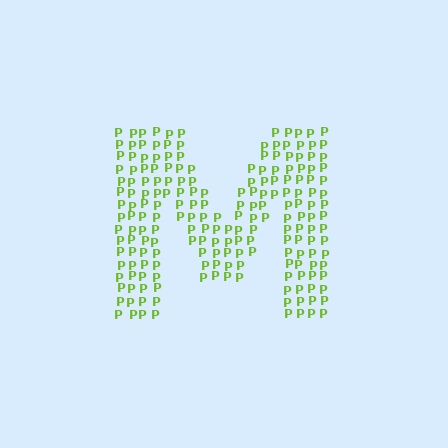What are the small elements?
The small elements are letter P's.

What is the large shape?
The large shape is the letter M.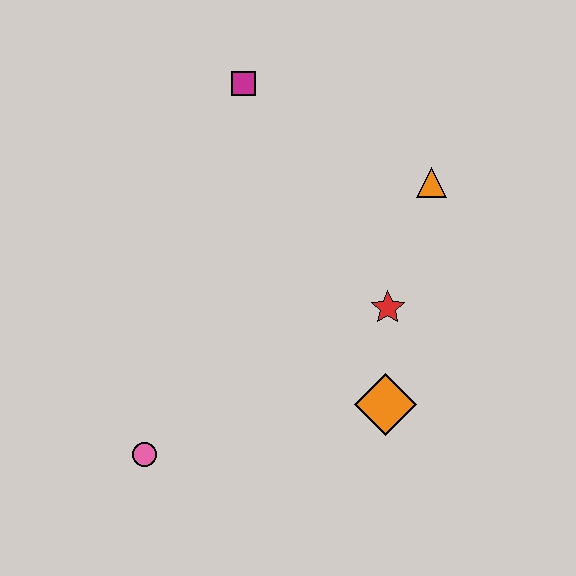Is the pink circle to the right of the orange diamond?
No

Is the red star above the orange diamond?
Yes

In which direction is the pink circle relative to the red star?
The pink circle is to the left of the red star.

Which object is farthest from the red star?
The pink circle is farthest from the red star.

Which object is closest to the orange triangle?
The red star is closest to the orange triangle.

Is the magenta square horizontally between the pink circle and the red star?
Yes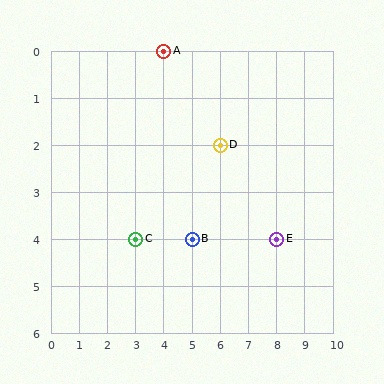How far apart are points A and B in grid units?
Points A and B are 1 column and 4 rows apart (about 4.1 grid units diagonally).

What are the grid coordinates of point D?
Point D is at grid coordinates (6, 2).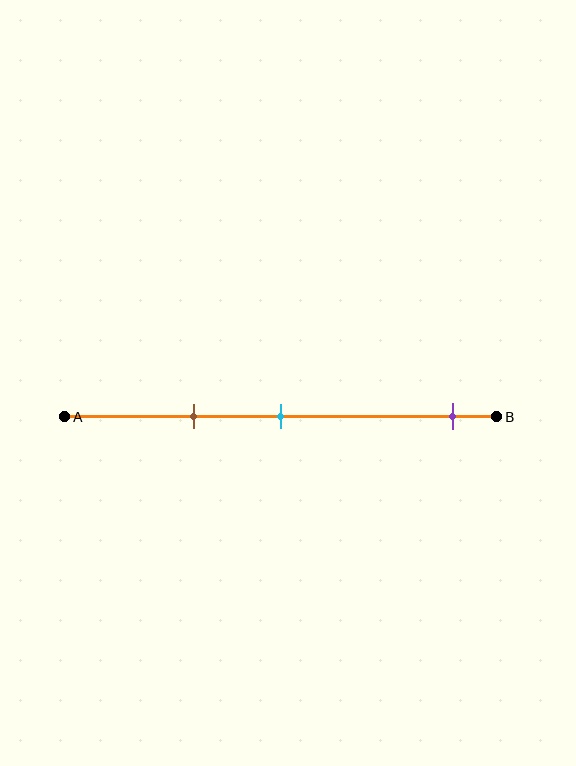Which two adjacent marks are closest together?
The brown and cyan marks are the closest adjacent pair.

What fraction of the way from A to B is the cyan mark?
The cyan mark is approximately 50% (0.5) of the way from A to B.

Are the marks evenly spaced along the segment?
No, the marks are not evenly spaced.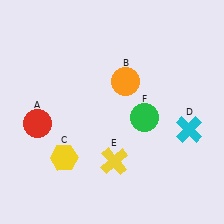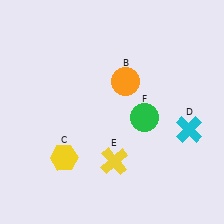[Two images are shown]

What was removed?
The red circle (A) was removed in Image 2.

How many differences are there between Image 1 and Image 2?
There is 1 difference between the two images.